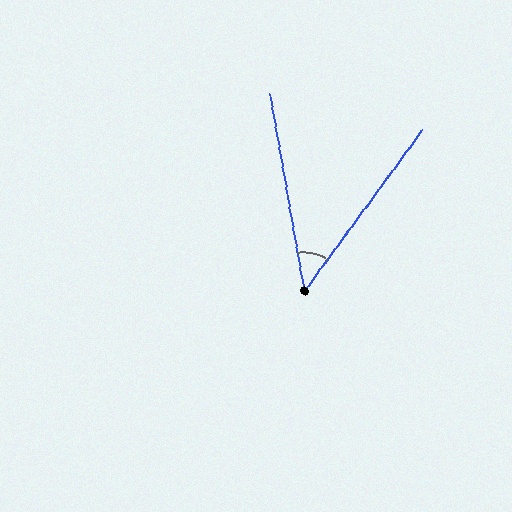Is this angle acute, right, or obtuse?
It is acute.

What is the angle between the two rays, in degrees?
Approximately 46 degrees.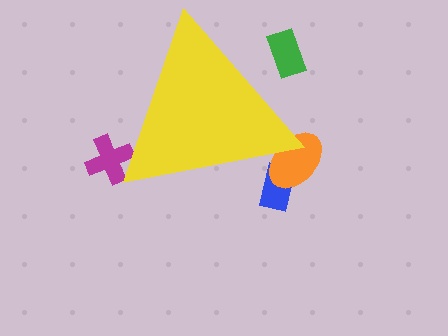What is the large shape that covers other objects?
A yellow triangle.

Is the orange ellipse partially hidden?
Yes, the orange ellipse is partially hidden behind the yellow triangle.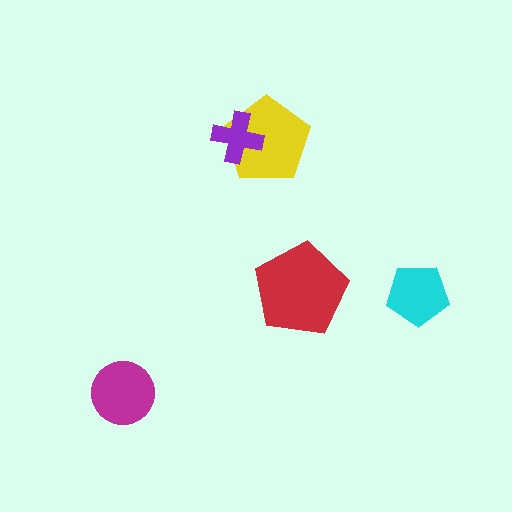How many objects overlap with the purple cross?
1 object overlaps with the purple cross.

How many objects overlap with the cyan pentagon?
0 objects overlap with the cyan pentagon.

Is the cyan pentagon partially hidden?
No, no other shape covers it.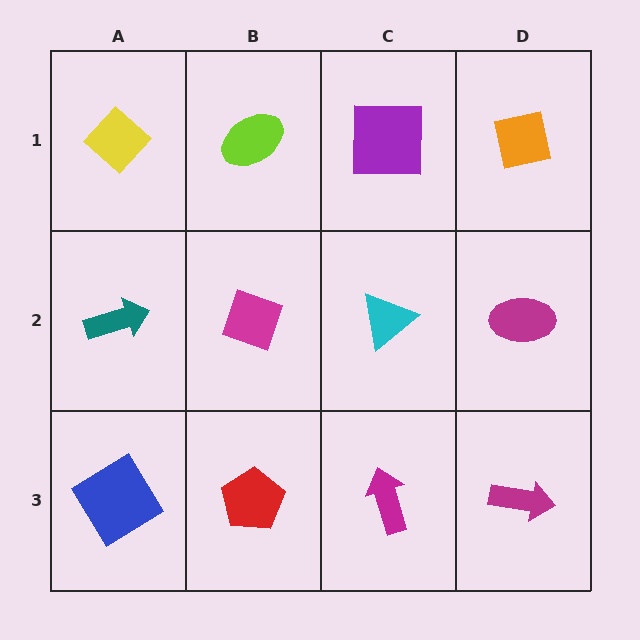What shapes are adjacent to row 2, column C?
A purple square (row 1, column C), a magenta arrow (row 3, column C), a magenta diamond (row 2, column B), a magenta ellipse (row 2, column D).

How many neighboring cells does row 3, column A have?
2.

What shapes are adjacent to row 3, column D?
A magenta ellipse (row 2, column D), a magenta arrow (row 3, column C).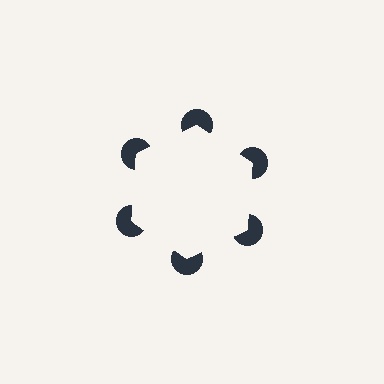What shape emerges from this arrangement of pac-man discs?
An illusory hexagon — its edges are inferred from the aligned wedge cuts in the pac-man discs, not physically drawn.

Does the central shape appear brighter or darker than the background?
It typically appears slightly brighter than the background, even though no actual brightness change is drawn.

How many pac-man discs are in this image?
There are 6 — one at each vertex of the illusory hexagon.